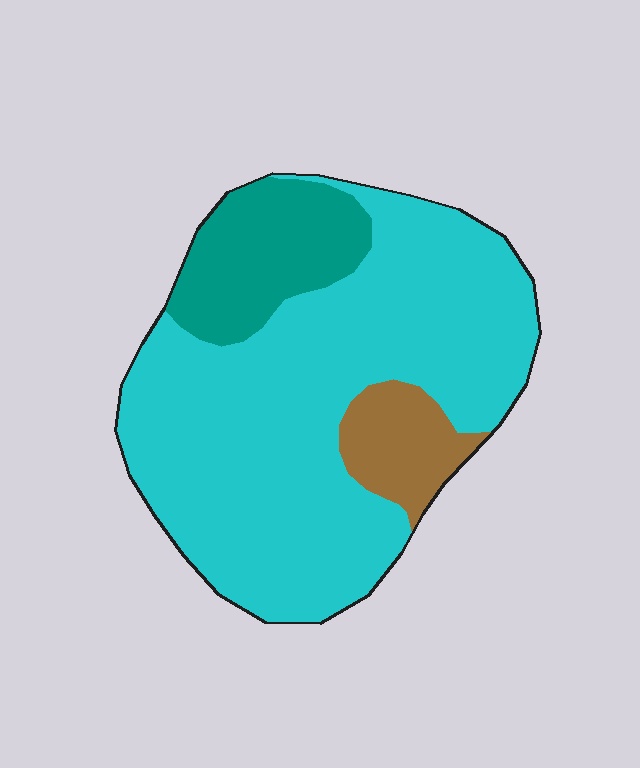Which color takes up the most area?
Cyan, at roughly 75%.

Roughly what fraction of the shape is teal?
Teal takes up about one sixth (1/6) of the shape.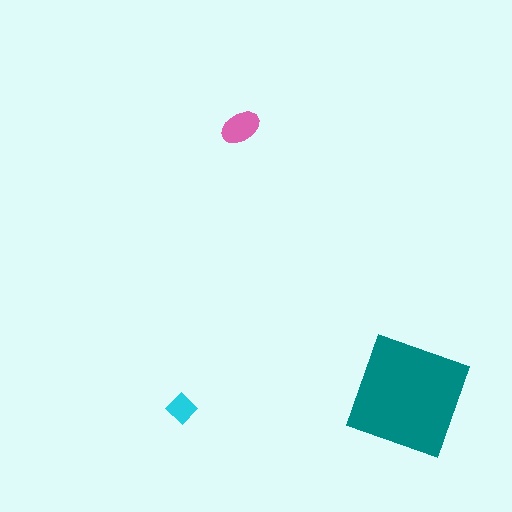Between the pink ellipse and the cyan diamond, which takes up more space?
The pink ellipse.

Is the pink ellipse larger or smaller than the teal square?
Smaller.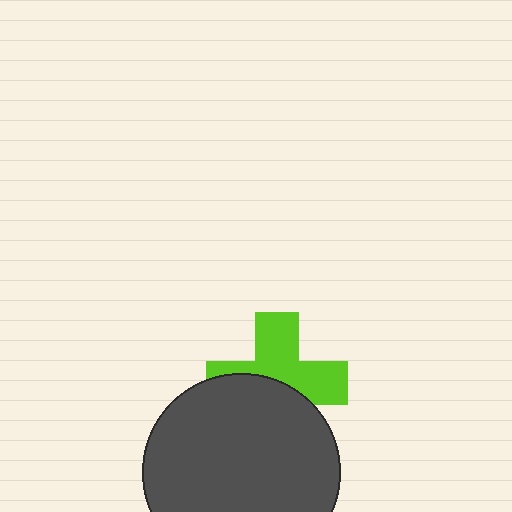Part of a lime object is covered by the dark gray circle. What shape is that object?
It is a cross.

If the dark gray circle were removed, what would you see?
You would see the complete lime cross.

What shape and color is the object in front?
The object in front is a dark gray circle.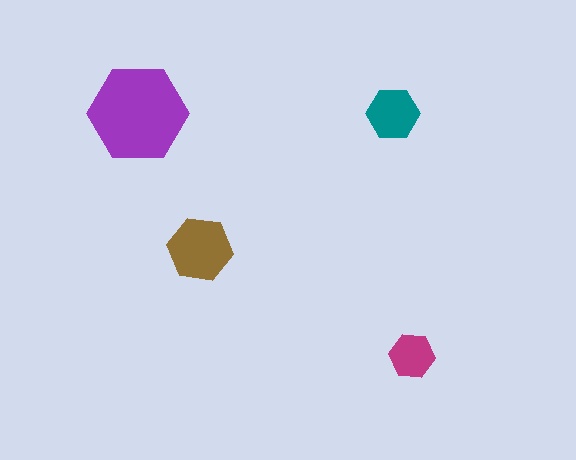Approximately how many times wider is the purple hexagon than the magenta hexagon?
About 2 times wider.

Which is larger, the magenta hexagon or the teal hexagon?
The teal one.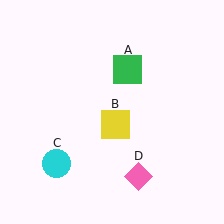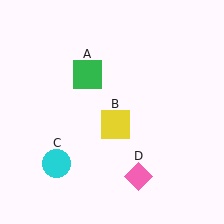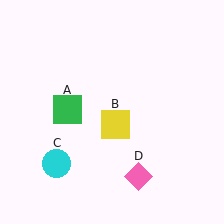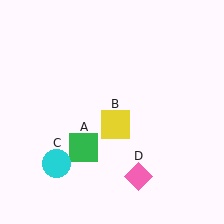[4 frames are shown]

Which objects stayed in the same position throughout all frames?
Yellow square (object B) and cyan circle (object C) and pink diamond (object D) remained stationary.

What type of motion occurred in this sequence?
The green square (object A) rotated counterclockwise around the center of the scene.